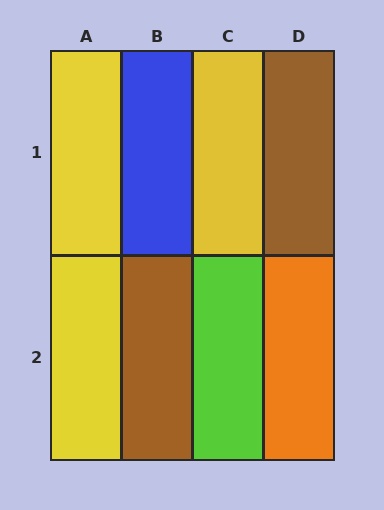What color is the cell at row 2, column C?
Lime.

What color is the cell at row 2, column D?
Orange.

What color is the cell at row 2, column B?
Brown.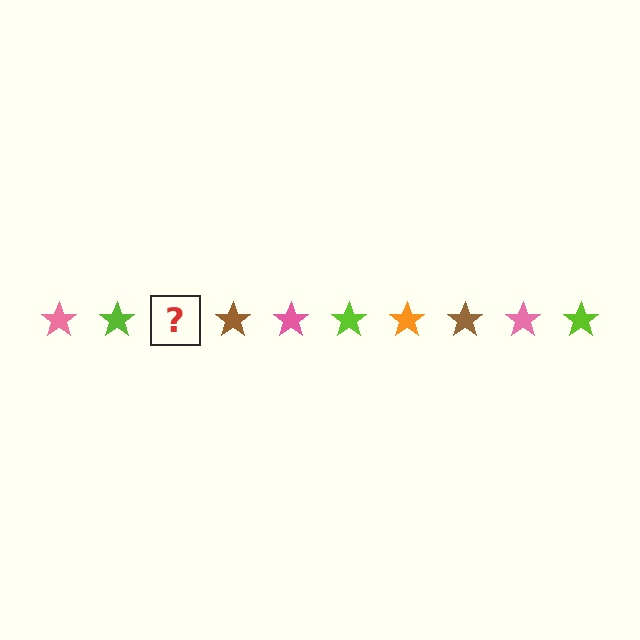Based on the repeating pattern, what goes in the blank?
The blank should be an orange star.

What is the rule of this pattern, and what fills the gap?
The rule is that the pattern cycles through pink, lime, orange, brown stars. The gap should be filled with an orange star.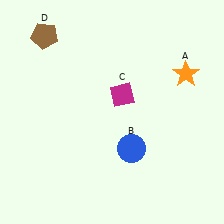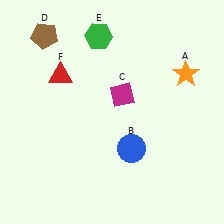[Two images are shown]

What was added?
A green hexagon (E), a red triangle (F) were added in Image 2.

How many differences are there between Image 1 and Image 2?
There are 2 differences between the two images.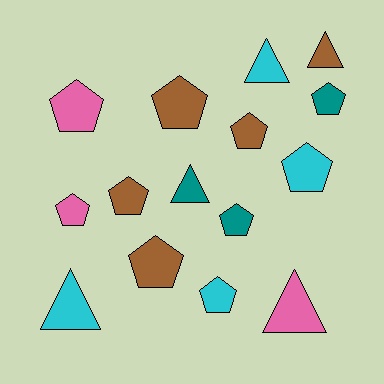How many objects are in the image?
There are 15 objects.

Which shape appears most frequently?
Pentagon, with 10 objects.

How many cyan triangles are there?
There are 2 cyan triangles.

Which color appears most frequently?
Brown, with 5 objects.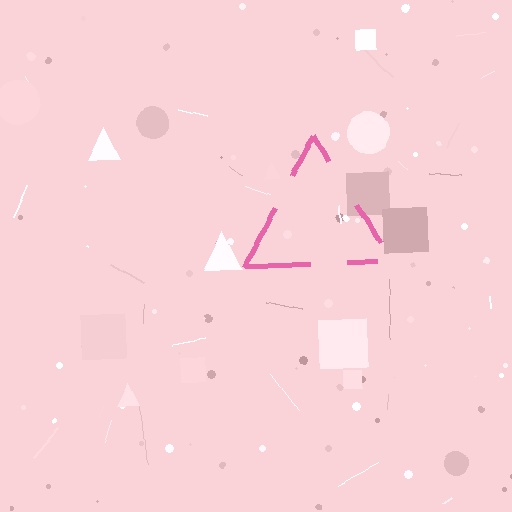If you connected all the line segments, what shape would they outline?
They would outline a triangle.